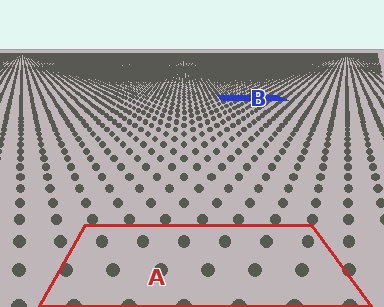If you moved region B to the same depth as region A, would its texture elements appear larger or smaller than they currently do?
They would appear larger. At a closer depth, the same texture elements are projected at a bigger on-screen size.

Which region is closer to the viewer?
Region A is closer. The texture elements there are larger and more spread out.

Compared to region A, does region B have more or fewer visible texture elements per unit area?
Region B has more texture elements per unit area — they are packed more densely because it is farther away.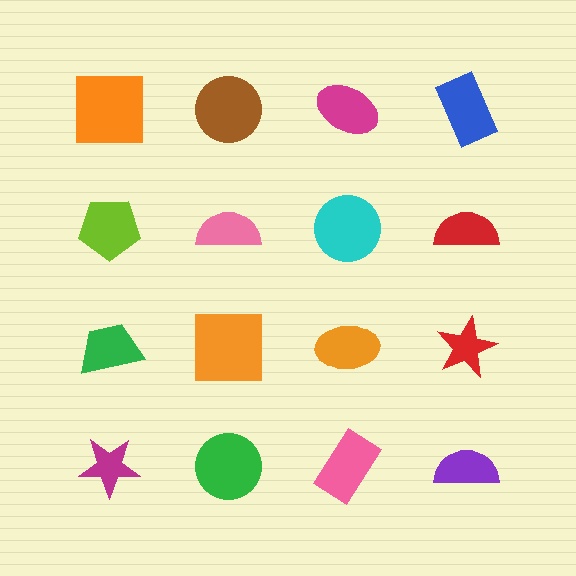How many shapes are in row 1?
4 shapes.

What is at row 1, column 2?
A brown circle.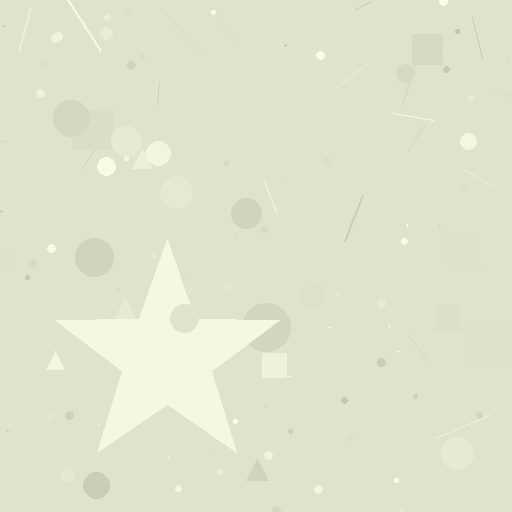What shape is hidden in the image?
A star is hidden in the image.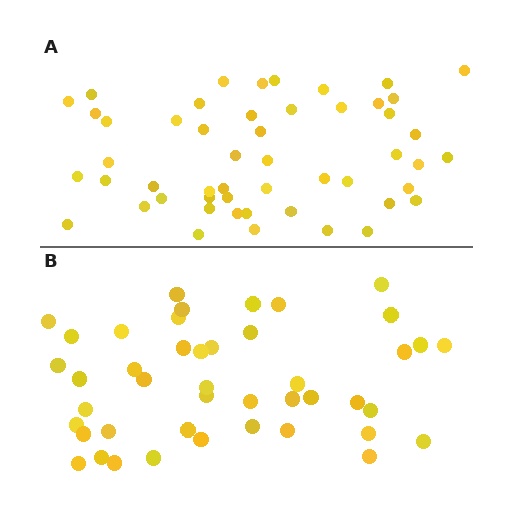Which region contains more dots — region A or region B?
Region A (the top region) has more dots.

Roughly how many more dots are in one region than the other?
Region A has roughly 8 or so more dots than region B.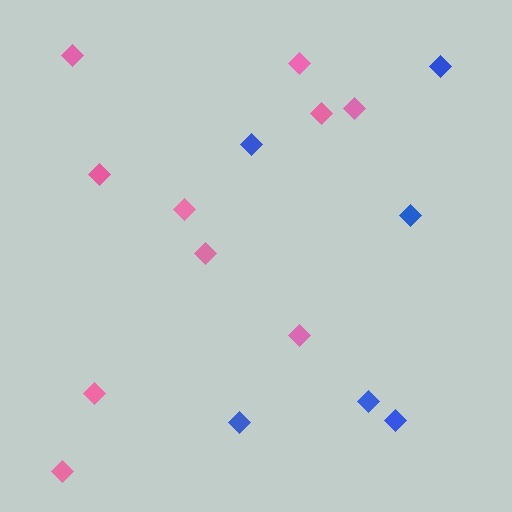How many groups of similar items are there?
There are 2 groups: one group of blue diamonds (6) and one group of pink diamonds (10).